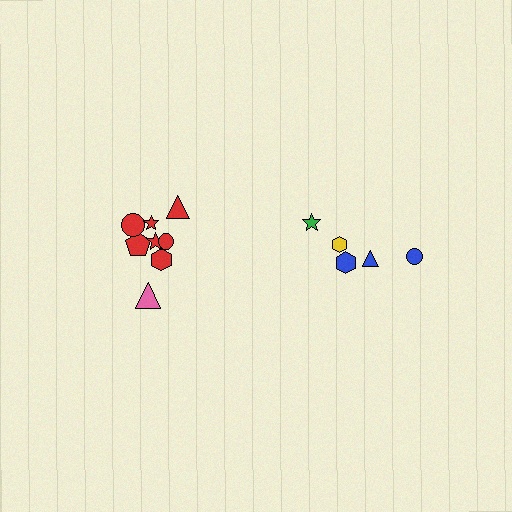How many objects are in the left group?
There are 8 objects.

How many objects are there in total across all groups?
There are 13 objects.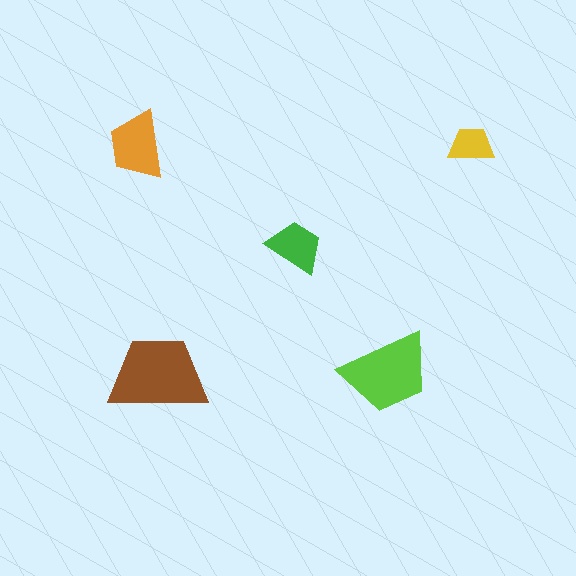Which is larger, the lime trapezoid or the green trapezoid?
The lime one.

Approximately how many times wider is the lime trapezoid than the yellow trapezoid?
About 2 times wider.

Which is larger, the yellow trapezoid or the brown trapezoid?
The brown one.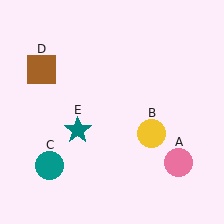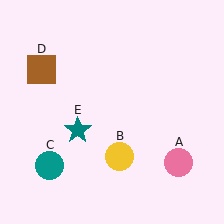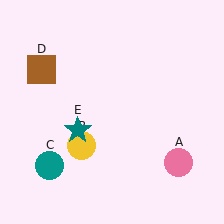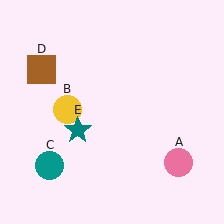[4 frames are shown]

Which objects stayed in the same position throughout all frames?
Pink circle (object A) and teal circle (object C) and brown square (object D) and teal star (object E) remained stationary.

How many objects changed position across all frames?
1 object changed position: yellow circle (object B).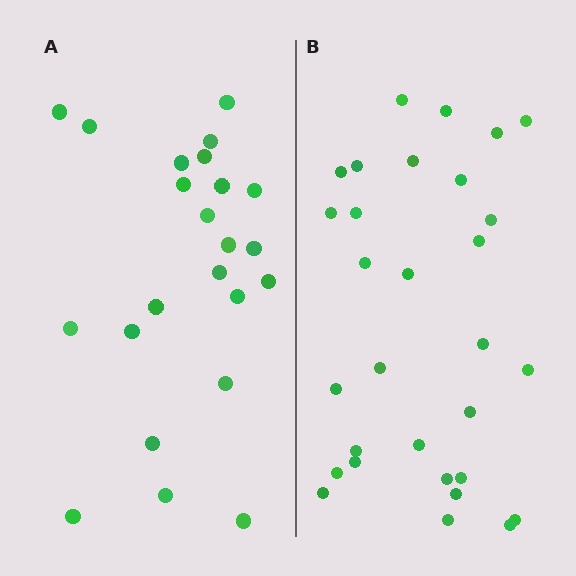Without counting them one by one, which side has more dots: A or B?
Region B (the right region) has more dots.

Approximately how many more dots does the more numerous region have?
Region B has roughly 8 or so more dots than region A.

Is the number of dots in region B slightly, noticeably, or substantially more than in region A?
Region B has noticeably more, but not dramatically so. The ratio is roughly 1.3 to 1.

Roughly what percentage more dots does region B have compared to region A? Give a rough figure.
About 30% more.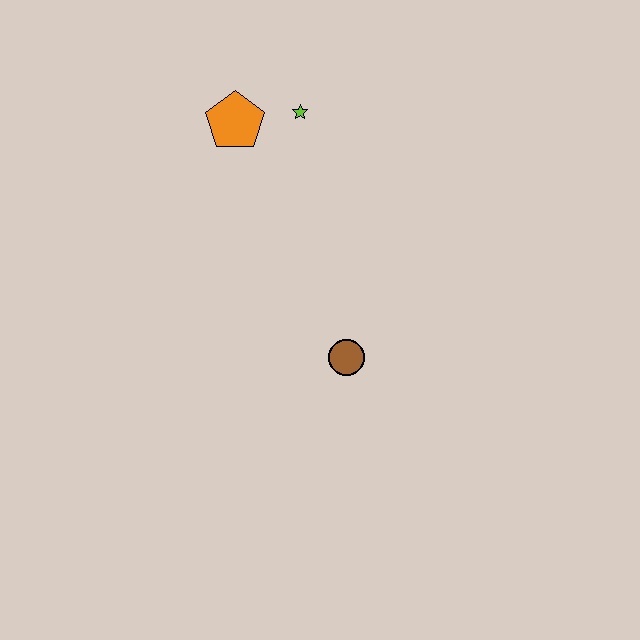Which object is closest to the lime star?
The orange pentagon is closest to the lime star.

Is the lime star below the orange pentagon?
No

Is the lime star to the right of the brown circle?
No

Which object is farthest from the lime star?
The brown circle is farthest from the lime star.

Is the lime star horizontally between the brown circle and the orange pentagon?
Yes